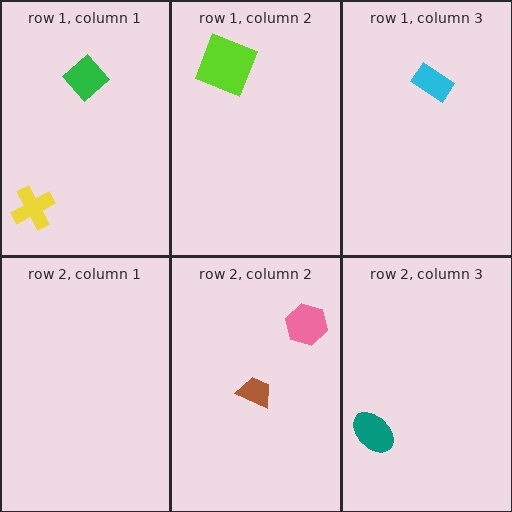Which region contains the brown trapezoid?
The row 2, column 2 region.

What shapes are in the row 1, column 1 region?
The green diamond, the yellow cross.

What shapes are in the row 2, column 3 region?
The teal ellipse.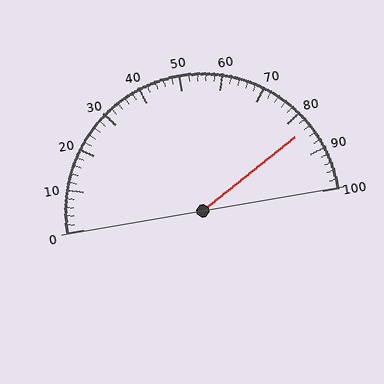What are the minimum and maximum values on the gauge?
The gauge ranges from 0 to 100.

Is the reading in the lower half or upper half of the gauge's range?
The reading is in the upper half of the range (0 to 100).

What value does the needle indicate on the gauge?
The needle indicates approximately 84.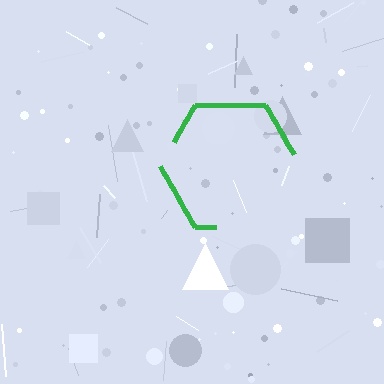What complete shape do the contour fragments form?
The contour fragments form a hexagon.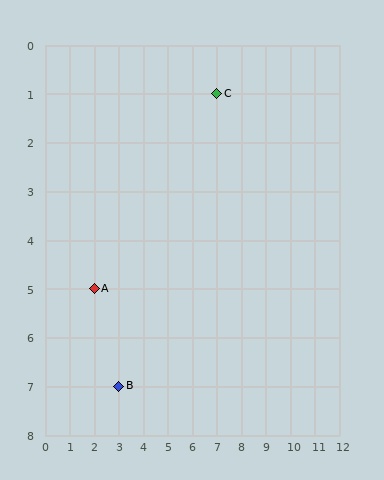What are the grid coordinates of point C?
Point C is at grid coordinates (7, 1).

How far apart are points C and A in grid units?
Points C and A are 5 columns and 4 rows apart (about 6.4 grid units diagonally).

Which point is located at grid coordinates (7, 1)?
Point C is at (7, 1).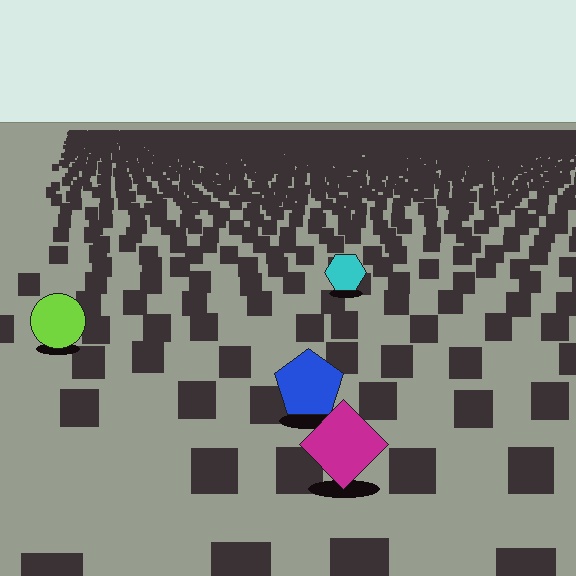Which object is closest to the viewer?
The magenta diamond is closest. The texture marks near it are larger and more spread out.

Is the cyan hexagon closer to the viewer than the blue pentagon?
No. The blue pentagon is closer — you can tell from the texture gradient: the ground texture is coarser near it.